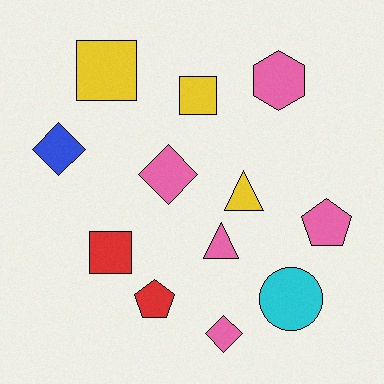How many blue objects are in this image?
There is 1 blue object.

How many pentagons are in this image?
There are 2 pentagons.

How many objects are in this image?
There are 12 objects.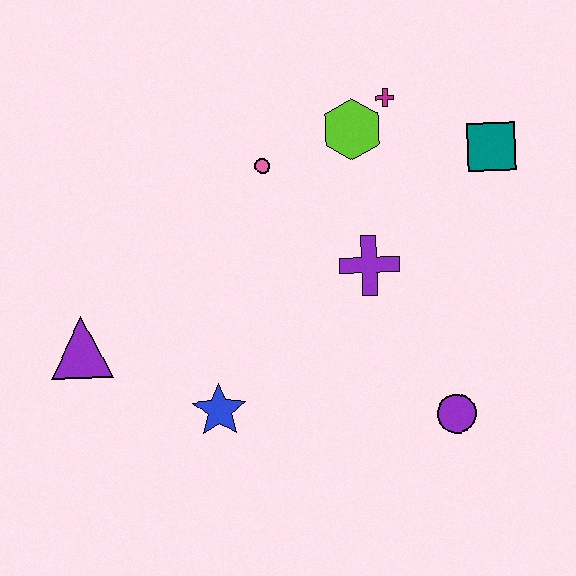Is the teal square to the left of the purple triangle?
No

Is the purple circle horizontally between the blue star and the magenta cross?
No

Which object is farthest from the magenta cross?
The purple triangle is farthest from the magenta cross.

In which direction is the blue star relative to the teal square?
The blue star is to the left of the teal square.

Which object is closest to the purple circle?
The purple cross is closest to the purple circle.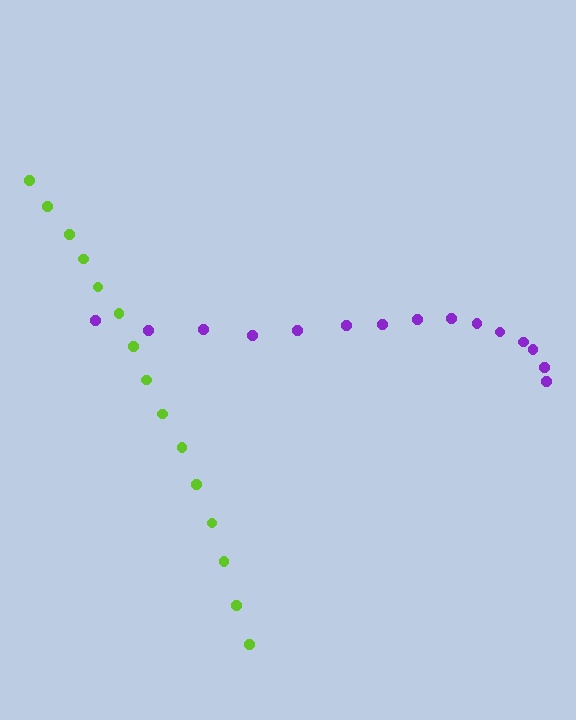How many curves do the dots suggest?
There are 2 distinct paths.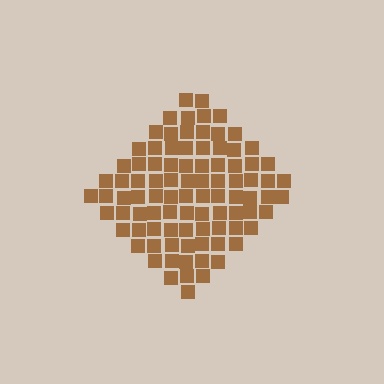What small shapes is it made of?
It is made of small squares.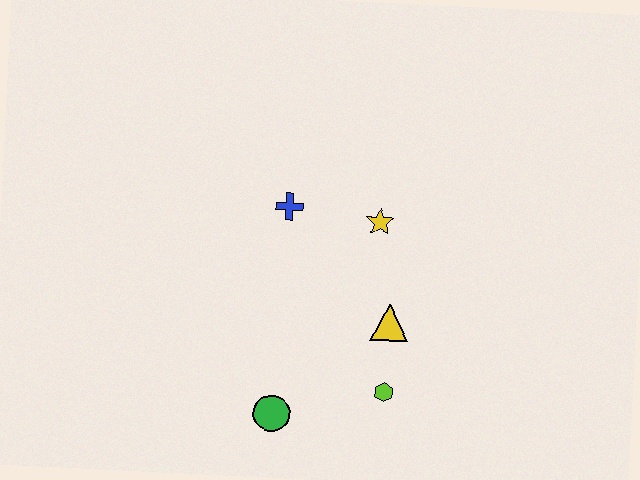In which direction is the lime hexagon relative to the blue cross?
The lime hexagon is below the blue cross.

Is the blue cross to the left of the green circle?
No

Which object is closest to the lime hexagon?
The yellow triangle is closest to the lime hexagon.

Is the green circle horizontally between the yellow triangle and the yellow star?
No